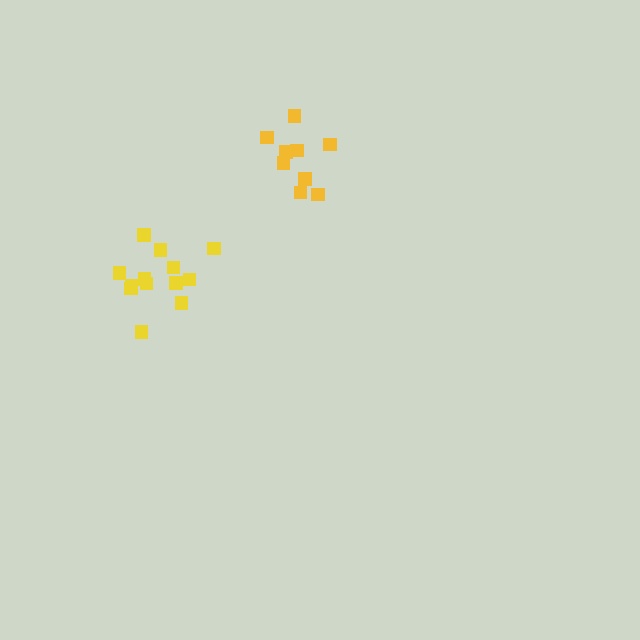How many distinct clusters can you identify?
There are 2 distinct clusters.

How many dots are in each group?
Group 1: 9 dots, Group 2: 13 dots (22 total).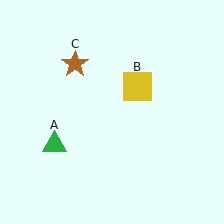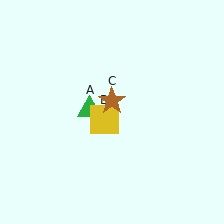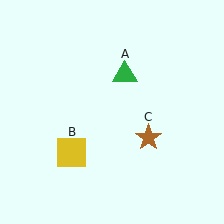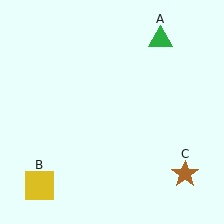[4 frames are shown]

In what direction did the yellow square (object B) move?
The yellow square (object B) moved down and to the left.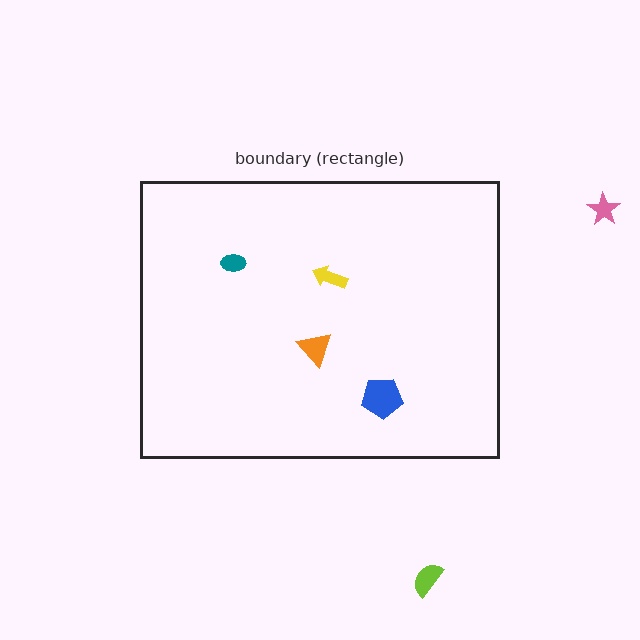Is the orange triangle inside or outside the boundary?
Inside.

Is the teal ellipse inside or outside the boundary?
Inside.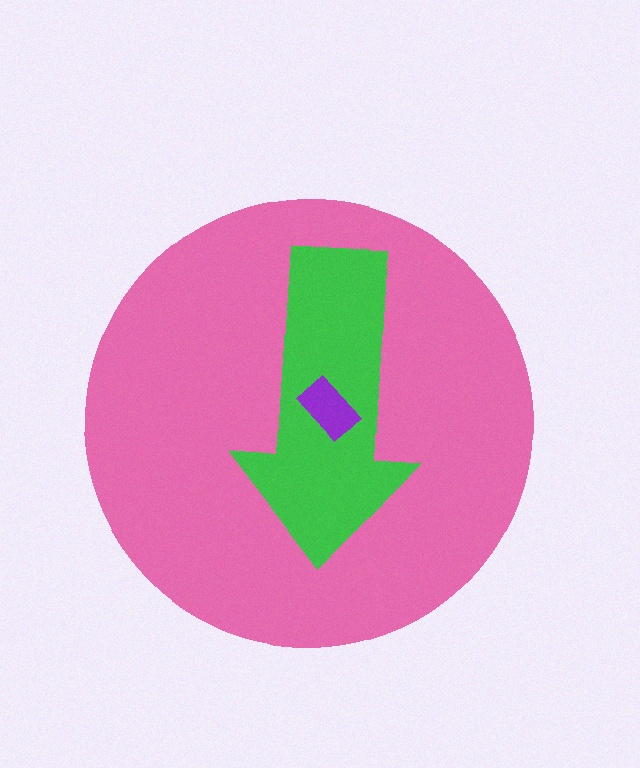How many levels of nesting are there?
3.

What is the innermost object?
The purple rectangle.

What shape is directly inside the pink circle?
The green arrow.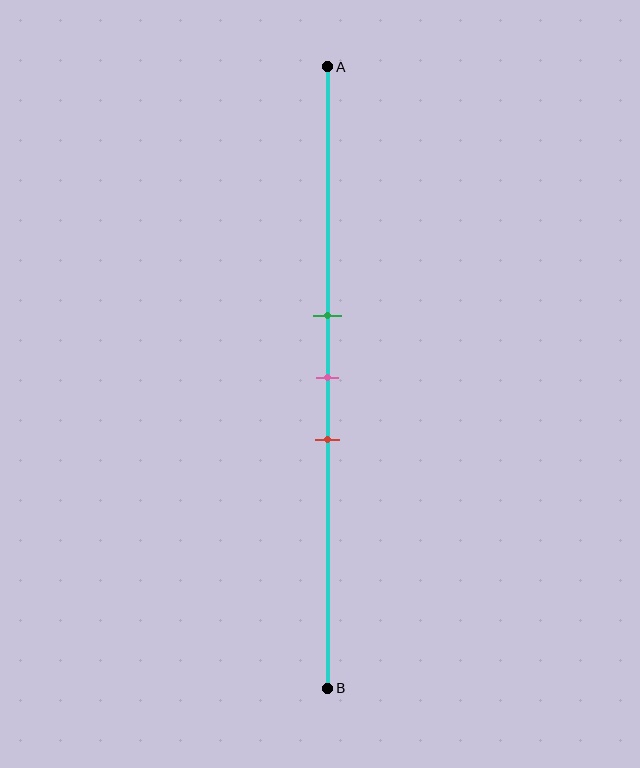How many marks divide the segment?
There are 3 marks dividing the segment.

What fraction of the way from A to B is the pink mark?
The pink mark is approximately 50% (0.5) of the way from A to B.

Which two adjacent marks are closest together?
The green and pink marks are the closest adjacent pair.